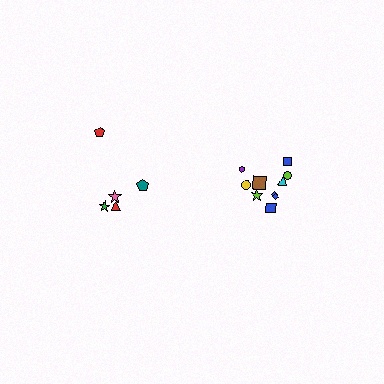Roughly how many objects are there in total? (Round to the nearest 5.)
Roughly 15 objects in total.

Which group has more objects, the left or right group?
The right group.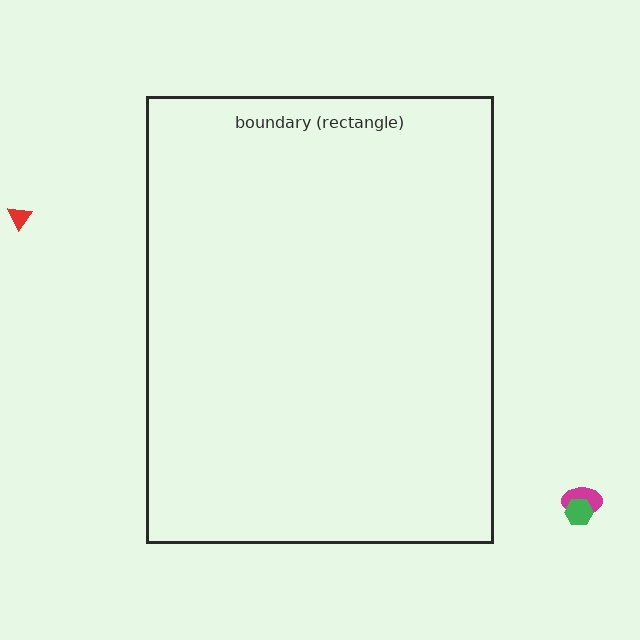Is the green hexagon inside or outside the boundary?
Outside.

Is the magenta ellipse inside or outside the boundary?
Outside.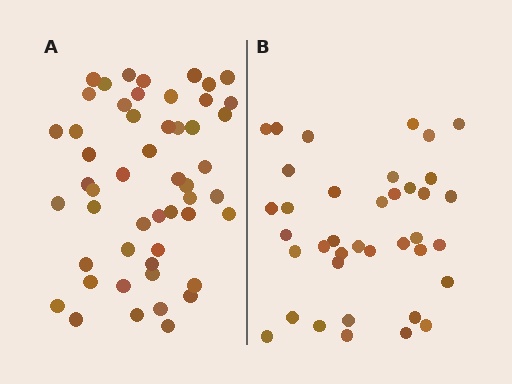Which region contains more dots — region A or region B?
Region A (the left region) has more dots.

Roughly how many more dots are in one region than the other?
Region A has approximately 15 more dots than region B.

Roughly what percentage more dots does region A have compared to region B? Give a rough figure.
About 35% more.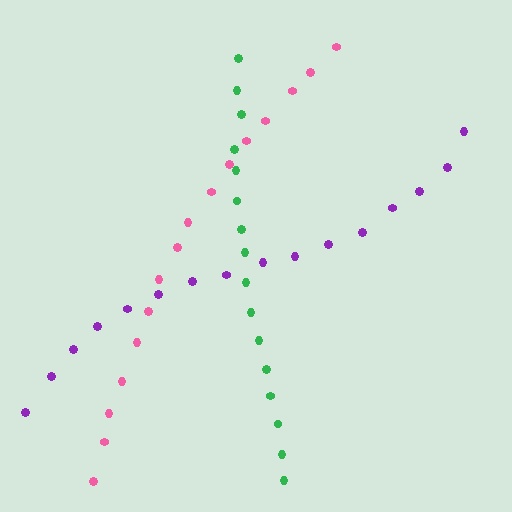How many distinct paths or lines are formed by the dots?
There are 3 distinct paths.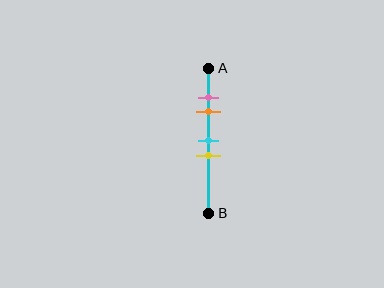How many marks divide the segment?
There are 4 marks dividing the segment.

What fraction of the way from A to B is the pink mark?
The pink mark is approximately 20% (0.2) of the way from A to B.